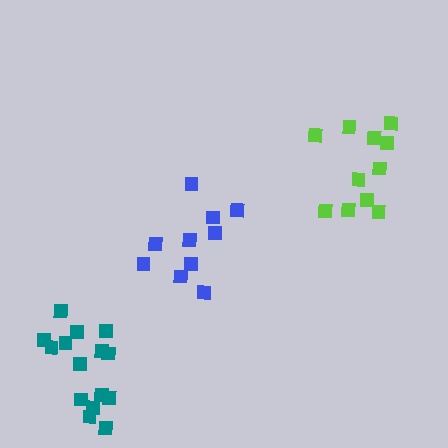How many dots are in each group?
Group 1: 15 dots, Group 2: 11 dots, Group 3: 10 dots (36 total).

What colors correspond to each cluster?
The clusters are colored: teal, lime, blue.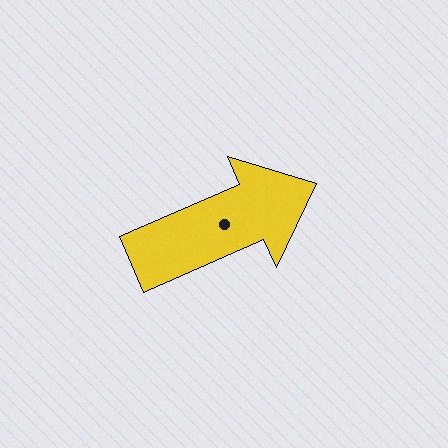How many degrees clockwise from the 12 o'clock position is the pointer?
Approximately 66 degrees.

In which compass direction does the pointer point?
Northeast.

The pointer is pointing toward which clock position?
Roughly 2 o'clock.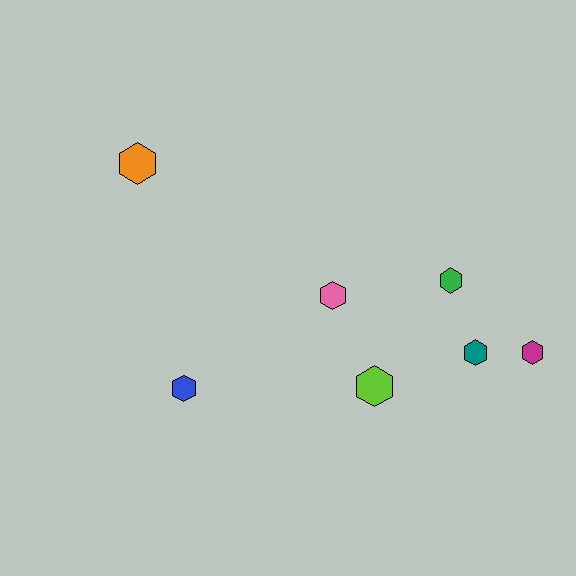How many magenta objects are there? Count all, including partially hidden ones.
There is 1 magenta object.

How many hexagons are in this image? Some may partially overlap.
There are 7 hexagons.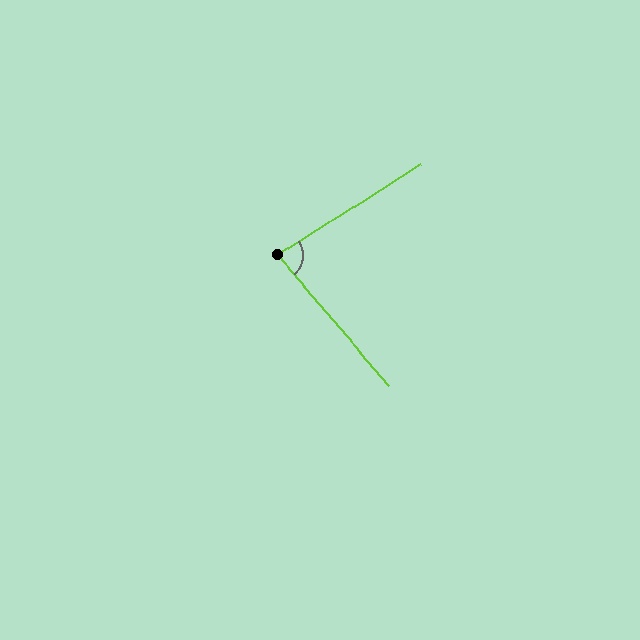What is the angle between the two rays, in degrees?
Approximately 82 degrees.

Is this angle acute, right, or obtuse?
It is acute.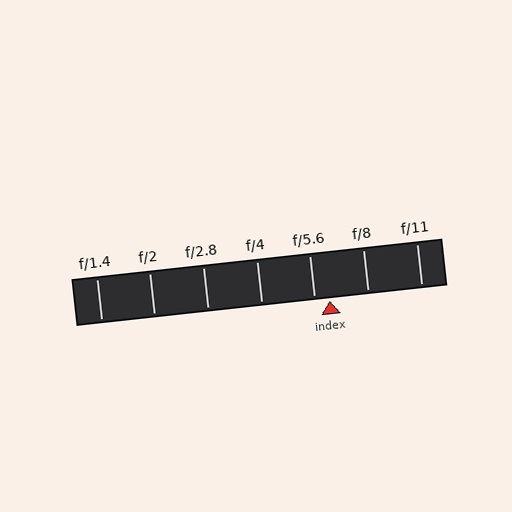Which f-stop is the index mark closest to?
The index mark is closest to f/5.6.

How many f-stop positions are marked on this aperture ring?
There are 7 f-stop positions marked.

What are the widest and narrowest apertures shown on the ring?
The widest aperture shown is f/1.4 and the narrowest is f/11.